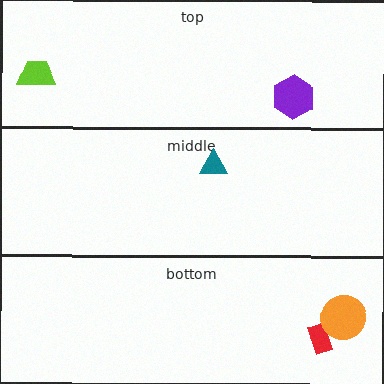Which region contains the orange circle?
The bottom region.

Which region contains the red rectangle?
The bottom region.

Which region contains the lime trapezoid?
The top region.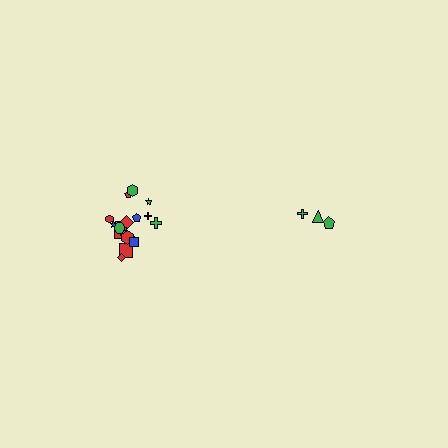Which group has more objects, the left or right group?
The left group.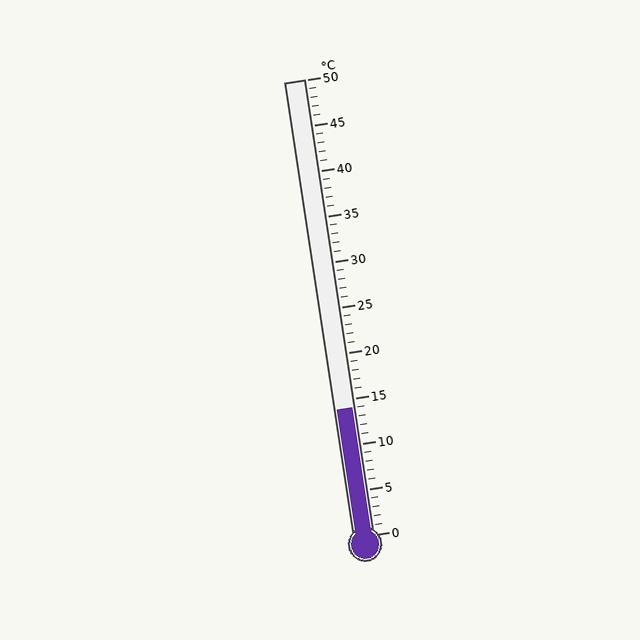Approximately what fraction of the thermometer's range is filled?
The thermometer is filled to approximately 30% of its range.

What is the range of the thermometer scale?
The thermometer scale ranges from 0°C to 50°C.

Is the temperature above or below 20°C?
The temperature is below 20°C.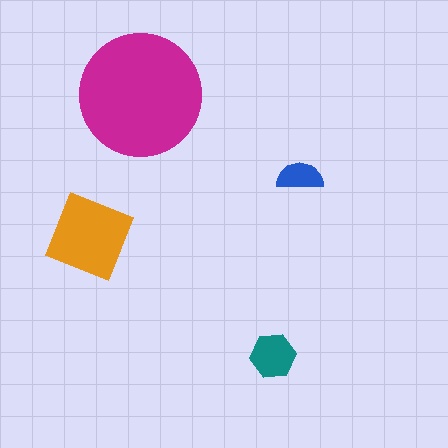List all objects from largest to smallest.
The magenta circle, the orange diamond, the teal hexagon, the blue semicircle.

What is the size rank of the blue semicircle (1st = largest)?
4th.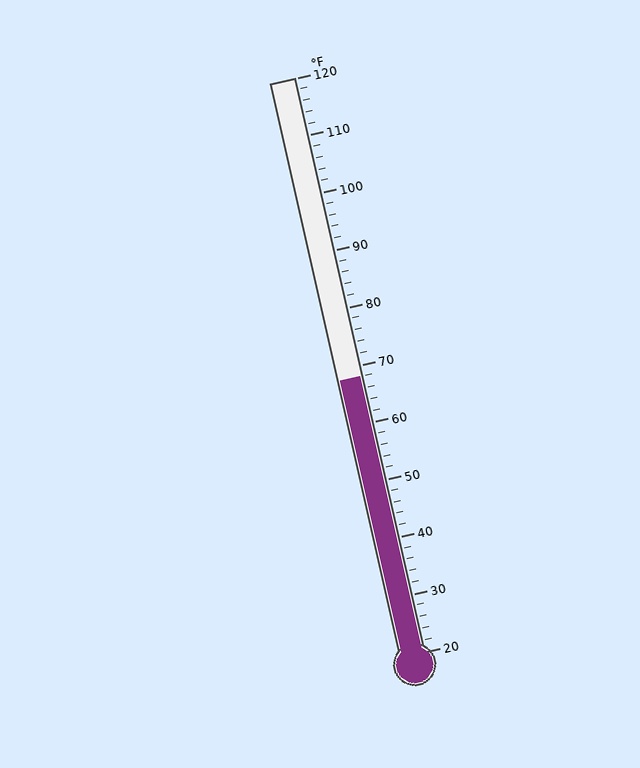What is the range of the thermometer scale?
The thermometer scale ranges from 20°F to 120°F.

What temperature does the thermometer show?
The thermometer shows approximately 68°F.